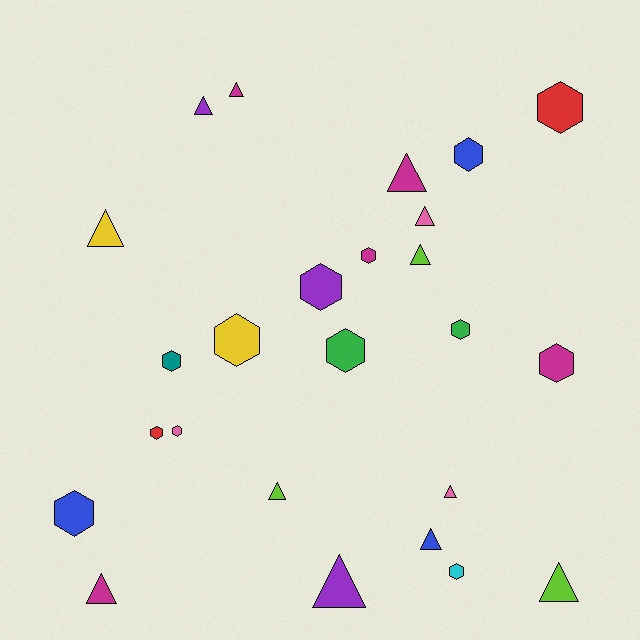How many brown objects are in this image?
There are no brown objects.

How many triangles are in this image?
There are 12 triangles.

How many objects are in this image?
There are 25 objects.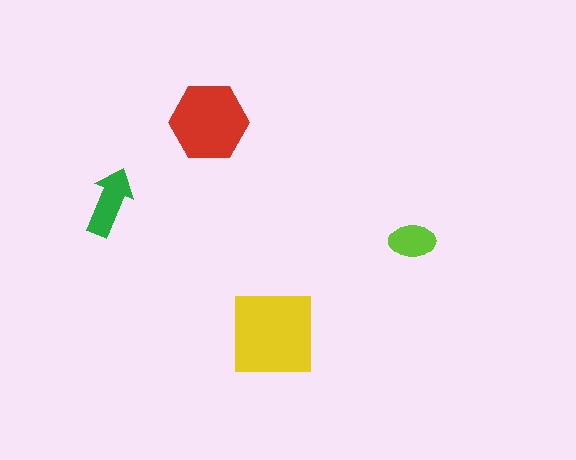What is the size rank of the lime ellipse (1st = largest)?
4th.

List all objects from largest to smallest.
The yellow square, the red hexagon, the green arrow, the lime ellipse.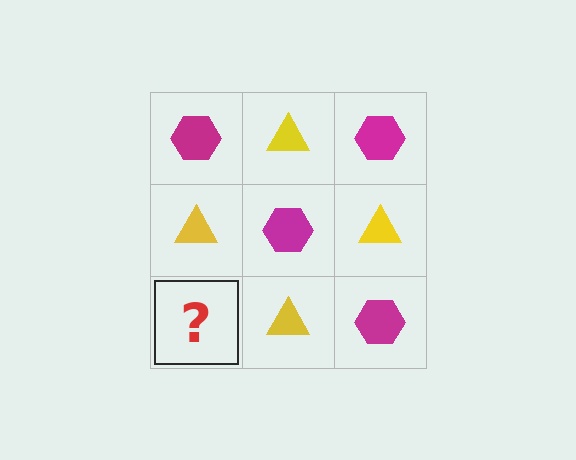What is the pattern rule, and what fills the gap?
The rule is that it alternates magenta hexagon and yellow triangle in a checkerboard pattern. The gap should be filled with a magenta hexagon.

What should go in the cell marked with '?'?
The missing cell should contain a magenta hexagon.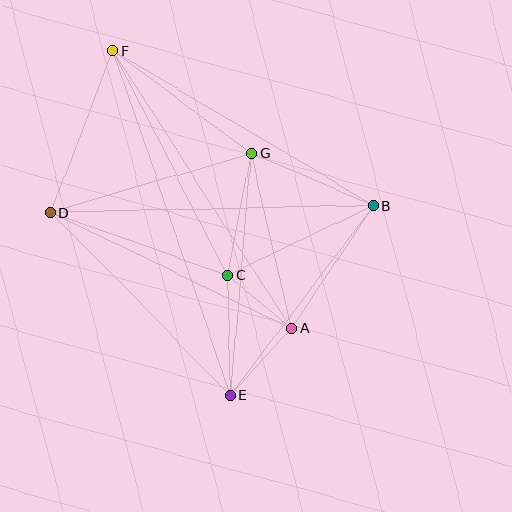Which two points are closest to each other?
Points A and C are closest to each other.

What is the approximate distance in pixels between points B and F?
The distance between B and F is approximately 303 pixels.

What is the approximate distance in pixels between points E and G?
The distance between E and G is approximately 243 pixels.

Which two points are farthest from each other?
Points E and F are farthest from each other.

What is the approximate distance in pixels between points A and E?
The distance between A and E is approximately 90 pixels.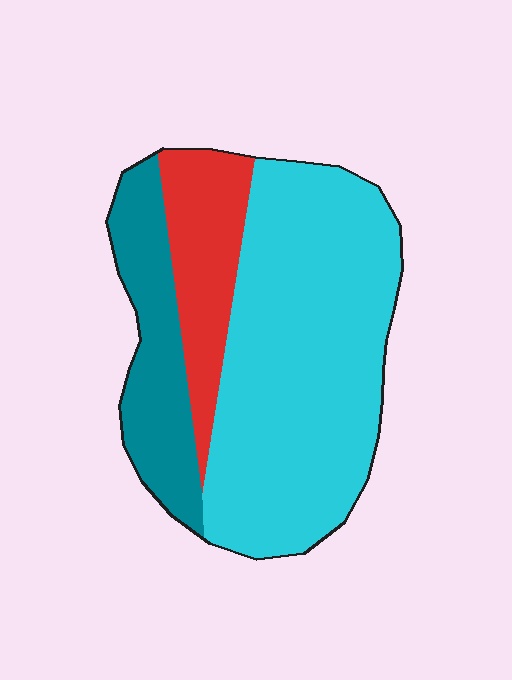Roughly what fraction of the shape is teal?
Teal takes up about one fifth (1/5) of the shape.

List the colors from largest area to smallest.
From largest to smallest: cyan, teal, red.